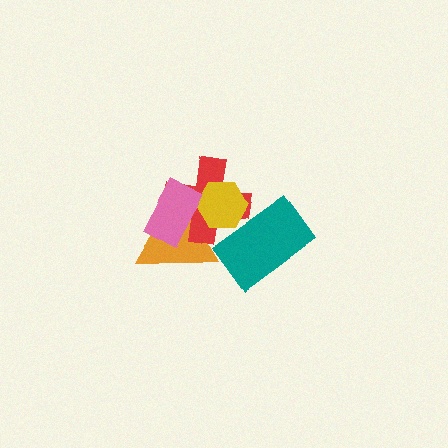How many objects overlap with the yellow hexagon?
4 objects overlap with the yellow hexagon.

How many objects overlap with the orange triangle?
3 objects overlap with the orange triangle.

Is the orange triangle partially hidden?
Yes, it is partially covered by another shape.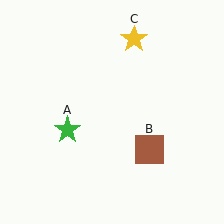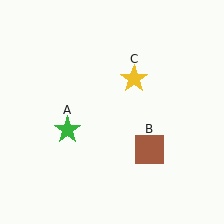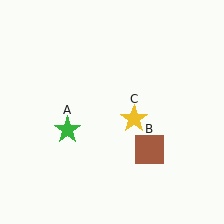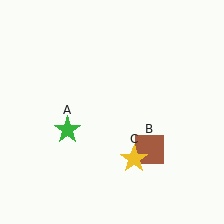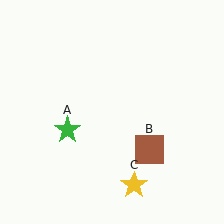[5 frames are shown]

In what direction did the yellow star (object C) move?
The yellow star (object C) moved down.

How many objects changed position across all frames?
1 object changed position: yellow star (object C).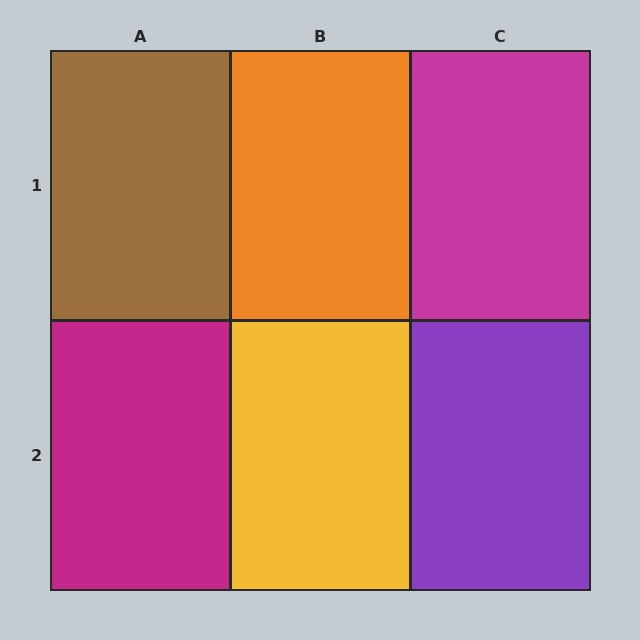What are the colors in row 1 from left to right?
Brown, orange, magenta.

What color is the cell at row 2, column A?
Magenta.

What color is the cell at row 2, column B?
Yellow.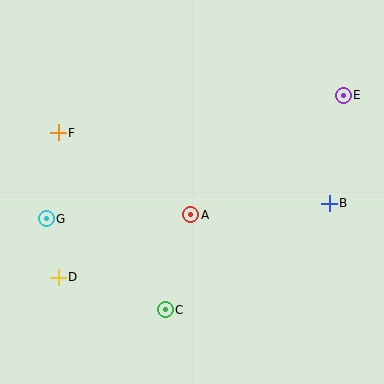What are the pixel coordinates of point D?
Point D is at (58, 277).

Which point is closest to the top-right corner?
Point E is closest to the top-right corner.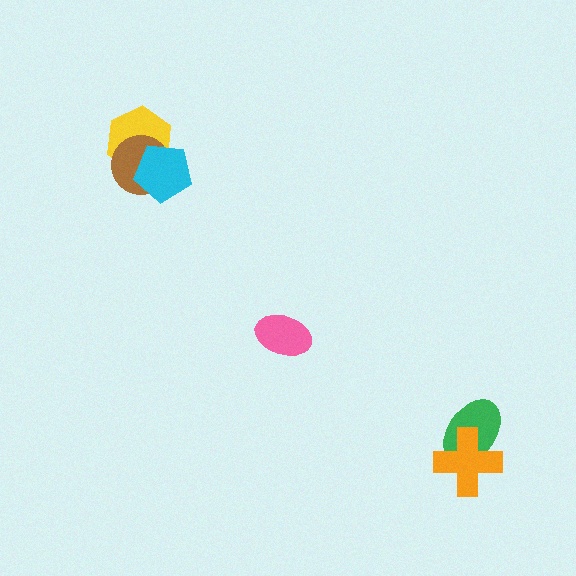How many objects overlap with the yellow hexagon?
2 objects overlap with the yellow hexagon.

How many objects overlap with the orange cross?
1 object overlaps with the orange cross.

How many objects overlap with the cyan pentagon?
2 objects overlap with the cyan pentagon.